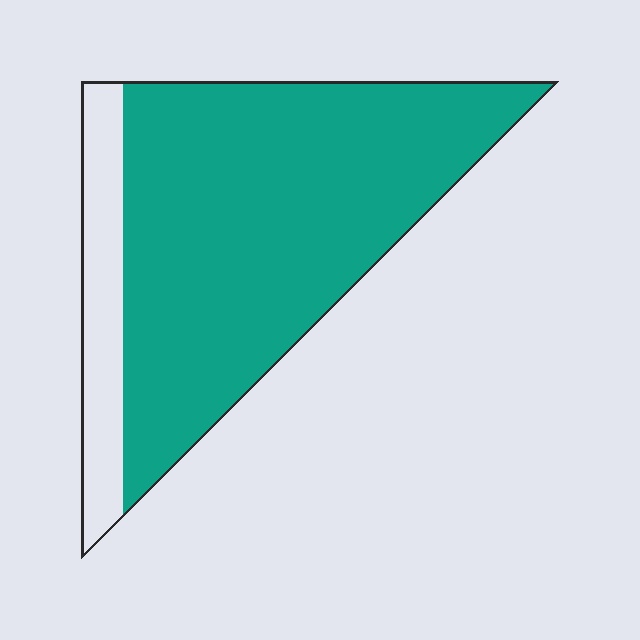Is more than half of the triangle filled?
Yes.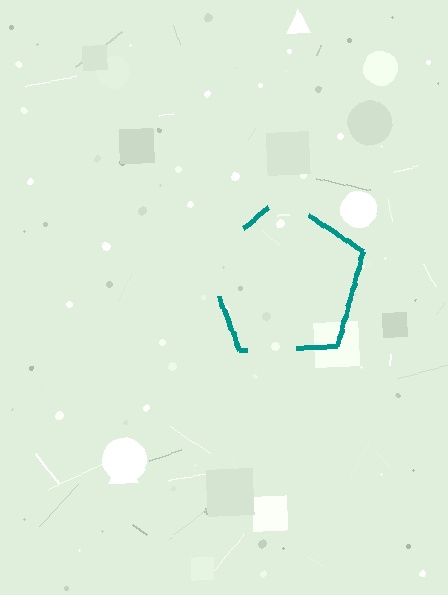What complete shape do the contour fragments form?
The contour fragments form a pentagon.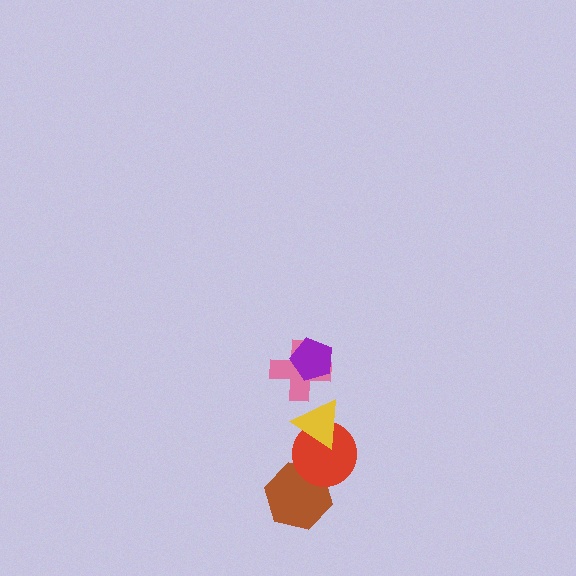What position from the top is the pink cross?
The pink cross is 2nd from the top.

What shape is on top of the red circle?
The yellow triangle is on top of the red circle.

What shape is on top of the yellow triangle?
The pink cross is on top of the yellow triangle.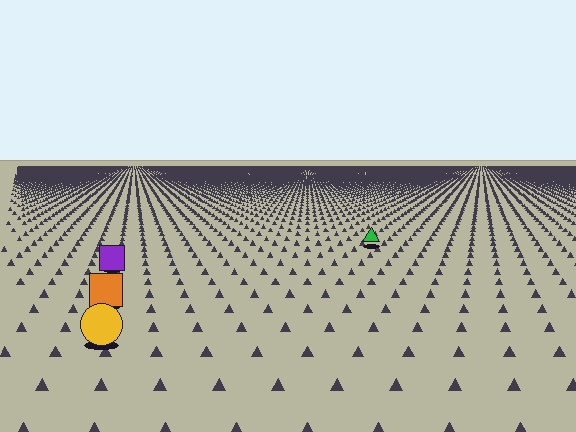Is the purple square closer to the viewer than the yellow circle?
No. The yellow circle is closer — you can tell from the texture gradient: the ground texture is coarser near it.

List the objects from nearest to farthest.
From nearest to farthest: the yellow circle, the orange square, the purple square, the green triangle.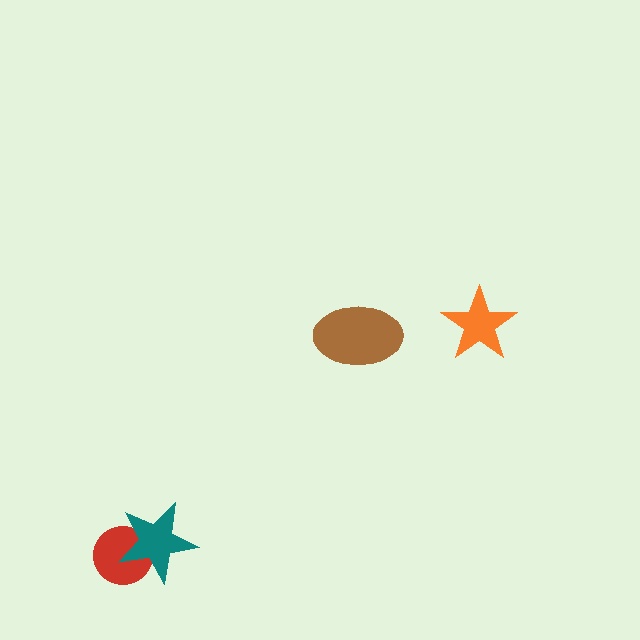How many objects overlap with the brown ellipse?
0 objects overlap with the brown ellipse.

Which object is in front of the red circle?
The teal star is in front of the red circle.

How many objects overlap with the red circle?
1 object overlaps with the red circle.